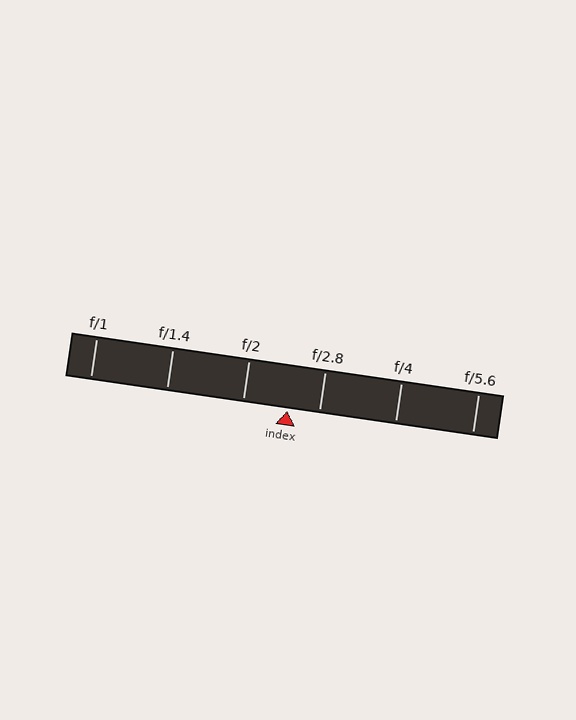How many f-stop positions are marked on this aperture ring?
There are 6 f-stop positions marked.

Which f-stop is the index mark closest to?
The index mark is closest to f/2.8.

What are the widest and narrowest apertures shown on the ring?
The widest aperture shown is f/1 and the narrowest is f/5.6.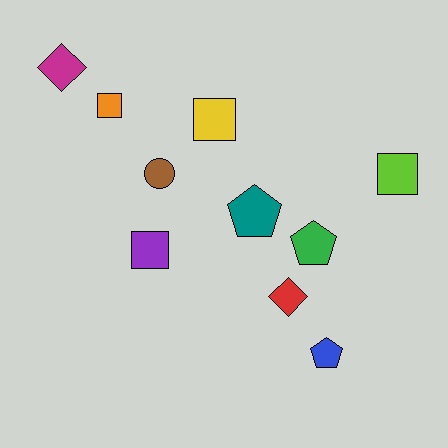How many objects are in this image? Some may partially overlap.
There are 10 objects.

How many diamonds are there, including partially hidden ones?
There are 2 diamonds.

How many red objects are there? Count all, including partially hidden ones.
There is 1 red object.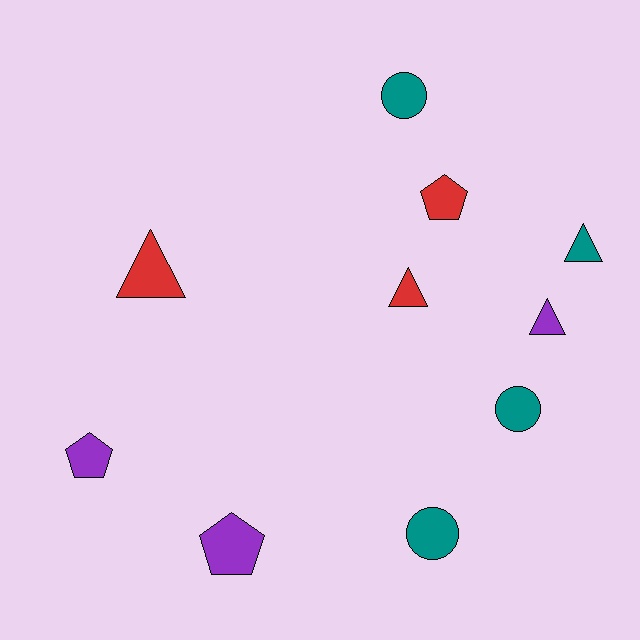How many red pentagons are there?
There is 1 red pentagon.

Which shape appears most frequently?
Triangle, with 4 objects.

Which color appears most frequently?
Teal, with 4 objects.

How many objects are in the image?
There are 10 objects.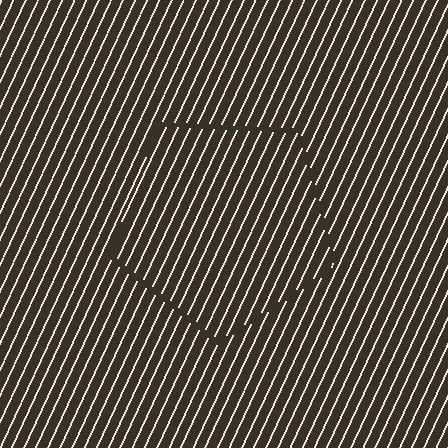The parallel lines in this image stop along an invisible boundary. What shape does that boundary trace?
An illusory pentagon. The interior of the shape contains the same grating, shifted by half a period — the contour is defined by the phase discontinuity where line-ends from the inner and outer gratings abut.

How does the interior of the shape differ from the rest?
The interior of the shape contains the same grating, shifted by half a period — the contour is defined by the phase discontinuity where line-ends from the inner and outer gratings abut.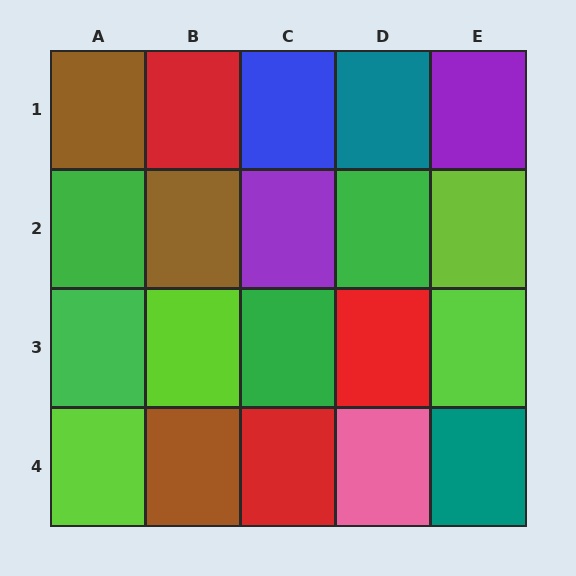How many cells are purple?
2 cells are purple.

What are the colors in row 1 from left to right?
Brown, red, blue, teal, purple.